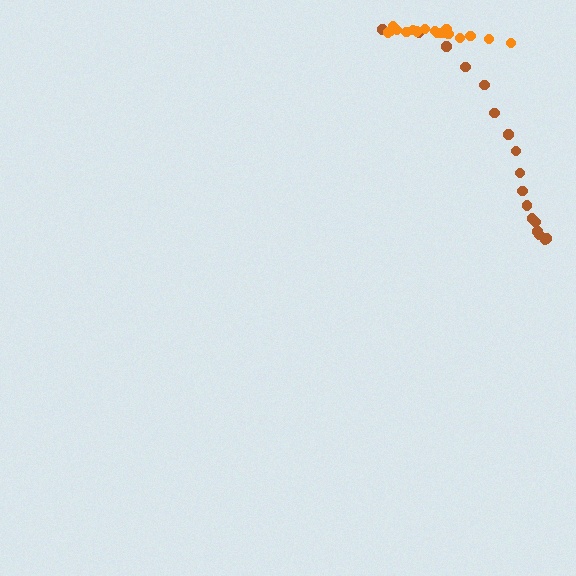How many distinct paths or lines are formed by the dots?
There are 2 distinct paths.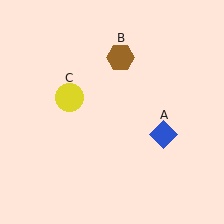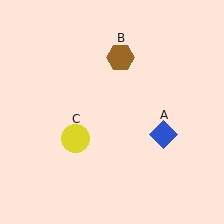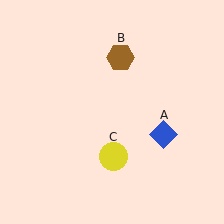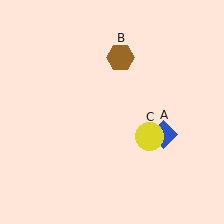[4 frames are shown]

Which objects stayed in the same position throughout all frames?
Blue diamond (object A) and brown hexagon (object B) remained stationary.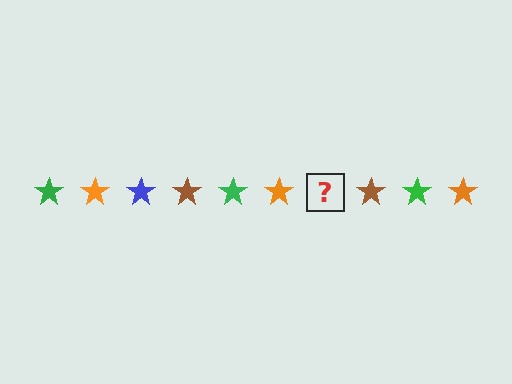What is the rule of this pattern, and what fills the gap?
The rule is that the pattern cycles through green, orange, blue, brown stars. The gap should be filled with a blue star.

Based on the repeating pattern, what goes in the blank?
The blank should be a blue star.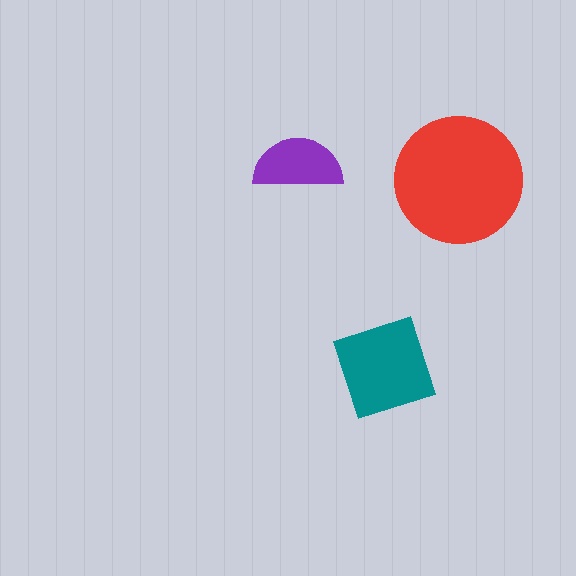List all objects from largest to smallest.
The red circle, the teal square, the purple semicircle.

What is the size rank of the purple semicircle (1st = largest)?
3rd.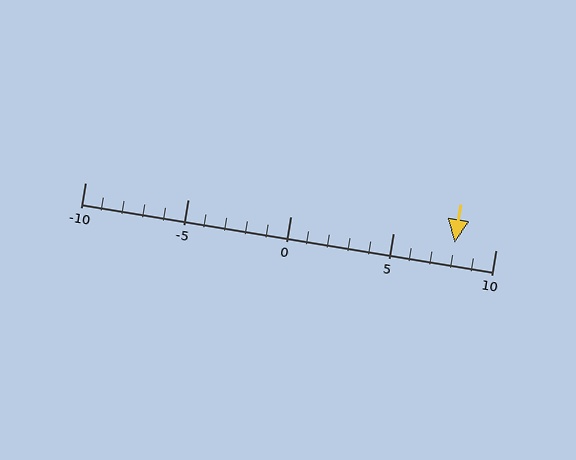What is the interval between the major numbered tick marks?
The major tick marks are spaced 5 units apart.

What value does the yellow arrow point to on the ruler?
The yellow arrow points to approximately 8.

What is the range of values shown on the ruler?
The ruler shows values from -10 to 10.